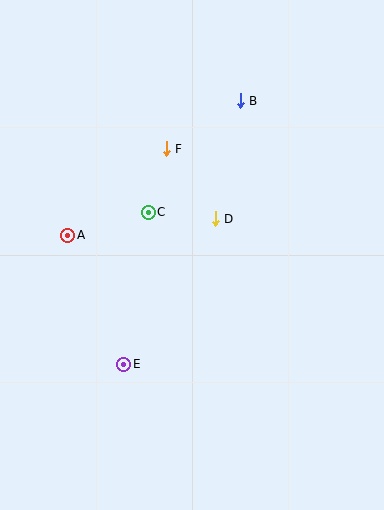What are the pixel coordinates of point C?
Point C is at (148, 212).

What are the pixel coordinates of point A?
Point A is at (68, 235).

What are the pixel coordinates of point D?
Point D is at (215, 219).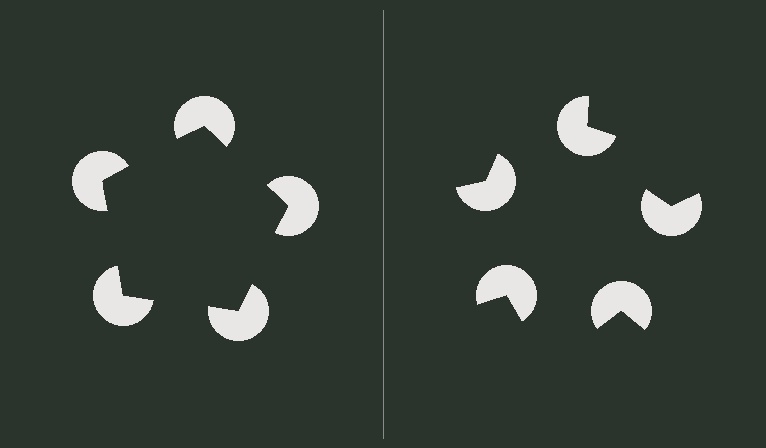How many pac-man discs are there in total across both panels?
10 — 5 on each side.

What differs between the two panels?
The pac-man discs are positioned identically on both sides; only the wedge orientations differ. On the left they align to a pentagon; on the right they are misaligned.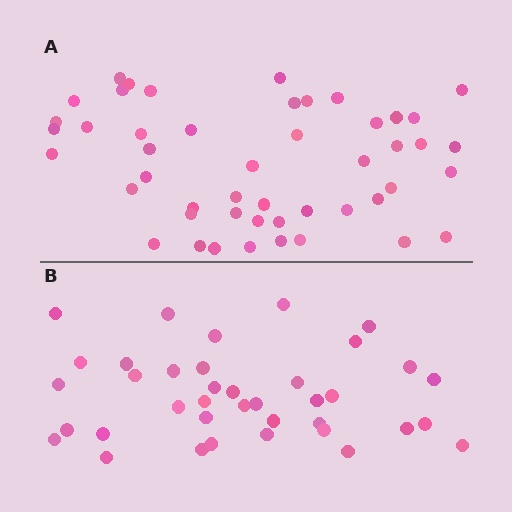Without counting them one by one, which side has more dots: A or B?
Region A (the top region) has more dots.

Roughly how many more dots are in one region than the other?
Region A has roughly 10 or so more dots than region B.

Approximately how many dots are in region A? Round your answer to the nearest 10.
About 50 dots. (The exact count is 48, which rounds to 50.)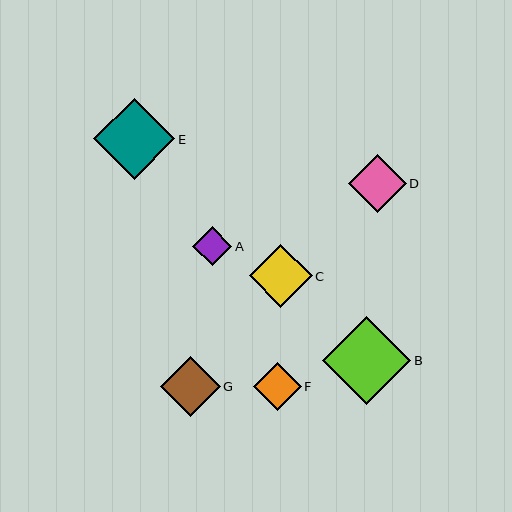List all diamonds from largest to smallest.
From largest to smallest: B, E, C, G, D, F, A.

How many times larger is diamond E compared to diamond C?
Diamond E is approximately 1.3 times the size of diamond C.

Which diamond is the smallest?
Diamond A is the smallest with a size of approximately 39 pixels.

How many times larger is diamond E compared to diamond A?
Diamond E is approximately 2.1 times the size of diamond A.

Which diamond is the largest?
Diamond B is the largest with a size of approximately 88 pixels.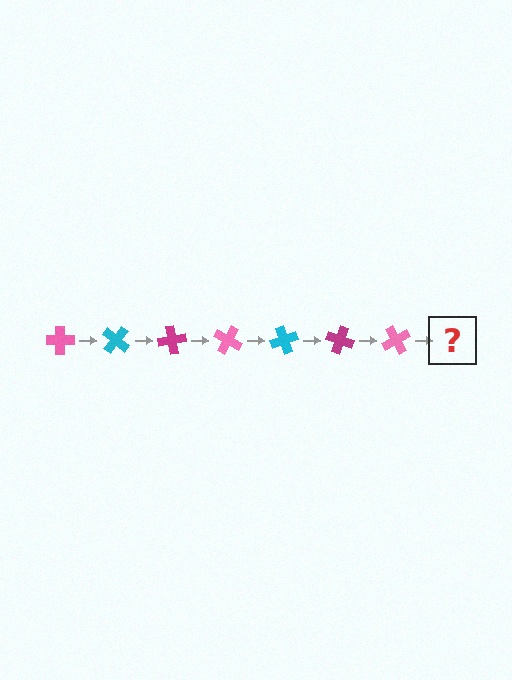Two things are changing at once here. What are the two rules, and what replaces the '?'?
The two rules are that it rotates 40 degrees each step and the color cycles through pink, cyan, and magenta. The '?' should be a cyan cross, rotated 280 degrees from the start.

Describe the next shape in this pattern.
It should be a cyan cross, rotated 280 degrees from the start.